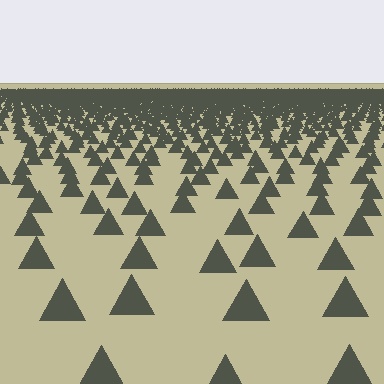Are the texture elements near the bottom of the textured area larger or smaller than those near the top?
Larger. Near the bottom, elements are closer to the viewer and appear at a bigger on-screen size.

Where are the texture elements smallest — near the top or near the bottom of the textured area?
Near the top.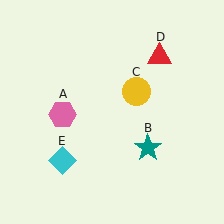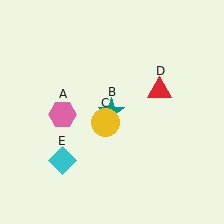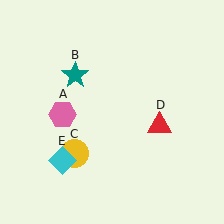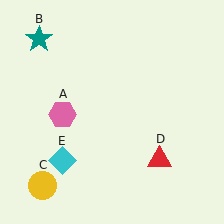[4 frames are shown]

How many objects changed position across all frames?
3 objects changed position: teal star (object B), yellow circle (object C), red triangle (object D).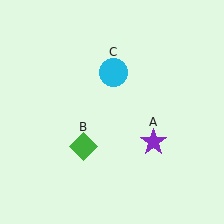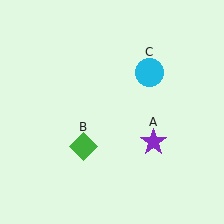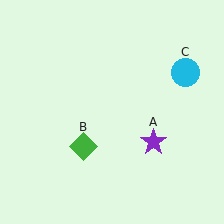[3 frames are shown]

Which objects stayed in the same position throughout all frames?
Purple star (object A) and green diamond (object B) remained stationary.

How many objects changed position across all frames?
1 object changed position: cyan circle (object C).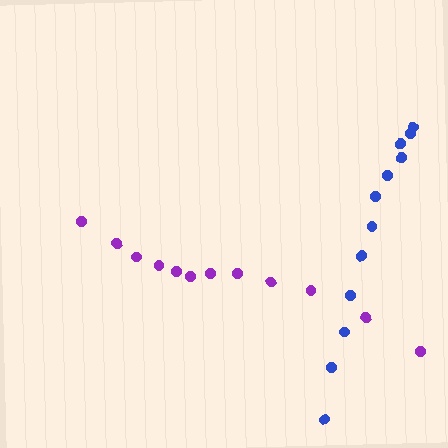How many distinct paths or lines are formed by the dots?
There are 2 distinct paths.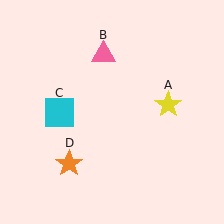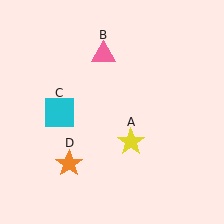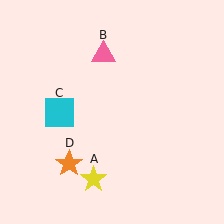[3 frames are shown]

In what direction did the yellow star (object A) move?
The yellow star (object A) moved down and to the left.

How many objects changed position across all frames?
1 object changed position: yellow star (object A).